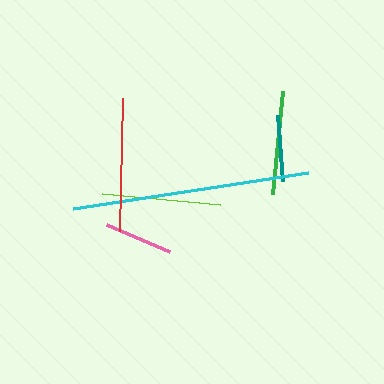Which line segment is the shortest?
The teal line is the shortest at approximately 66 pixels.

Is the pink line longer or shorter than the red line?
The red line is longer than the pink line.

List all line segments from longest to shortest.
From longest to shortest: cyan, red, lime, green, pink, teal.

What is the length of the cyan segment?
The cyan segment is approximately 238 pixels long.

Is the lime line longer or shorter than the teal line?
The lime line is longer than the teal line.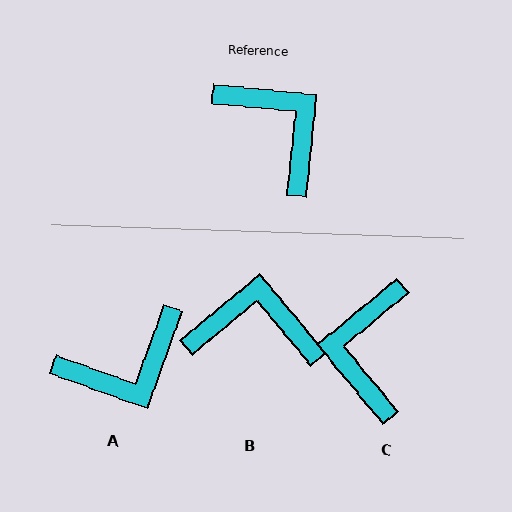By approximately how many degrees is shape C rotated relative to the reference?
Approximately 135 degrees counter-clockwise.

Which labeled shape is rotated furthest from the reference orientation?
C, about 135 degrees away.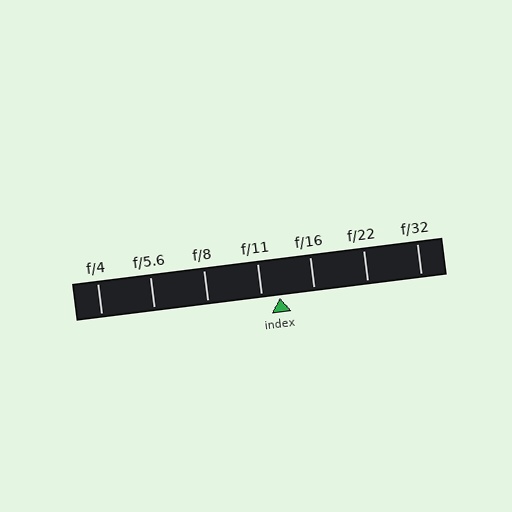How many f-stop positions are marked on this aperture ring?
There are 7 f-stop positions marked.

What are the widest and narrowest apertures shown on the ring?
The widest aperture shown is f/4 and the narrowest is f/32.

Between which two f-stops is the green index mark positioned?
The index mark is between f/11 and f/16.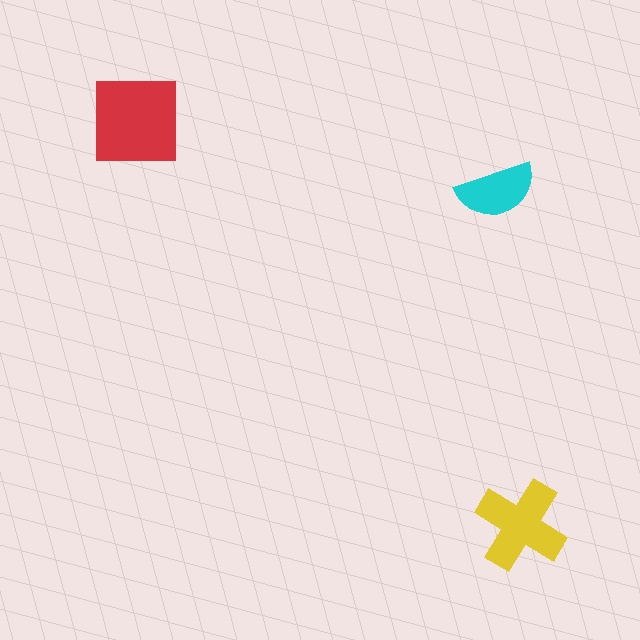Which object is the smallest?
The cyan semicircle.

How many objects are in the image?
There are 3 objects in the image.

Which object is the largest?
The red square.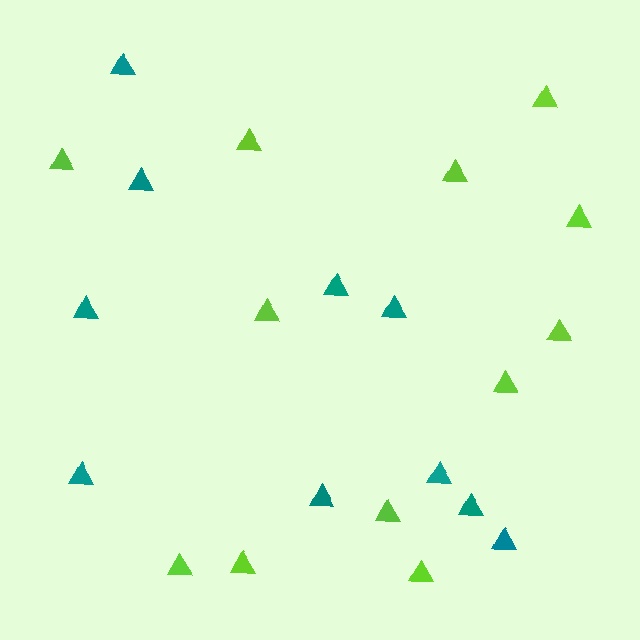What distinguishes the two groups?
There are 2 groups: one group of teal triangles (10) and one group of lime triangles (12).